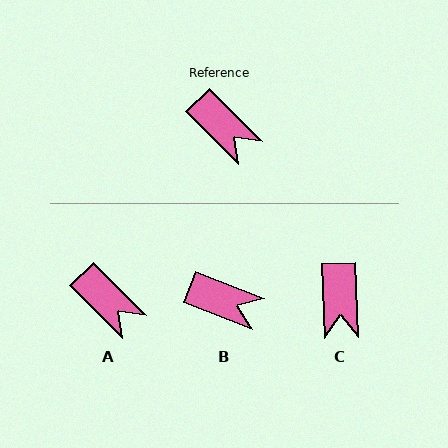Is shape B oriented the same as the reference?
No, it is off by about 24 degrees.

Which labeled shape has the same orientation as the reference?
A.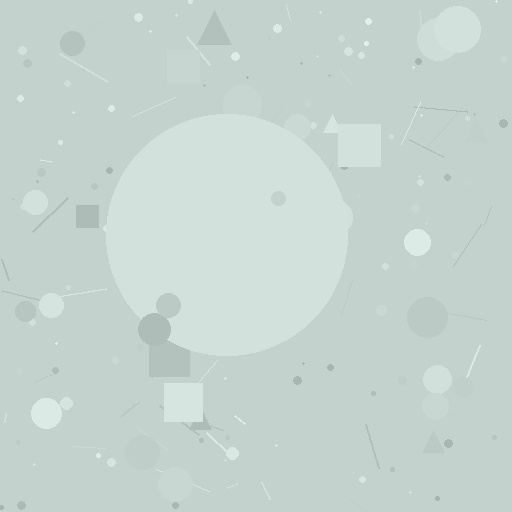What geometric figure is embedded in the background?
A circle is embedded in the background.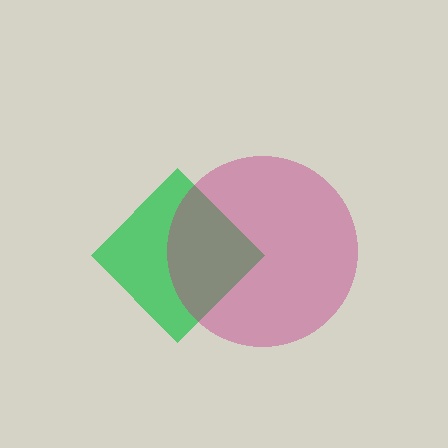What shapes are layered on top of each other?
The layered shapes are: a green diamond, a magenta circle.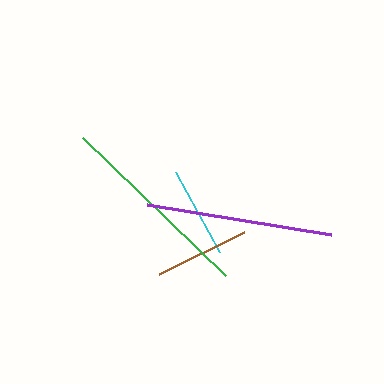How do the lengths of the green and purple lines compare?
The green and purple lines are approximately the same length.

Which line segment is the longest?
The green line is the longest at approximately 198 pixels.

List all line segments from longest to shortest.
From longest to shortest: green, purple, brown, cyan.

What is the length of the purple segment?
The purple segment is approximately 186 pixels long.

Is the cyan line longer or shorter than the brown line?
The brown line is longer than the cyan line.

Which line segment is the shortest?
The cyan line is the shortest at approximately 92 pixels.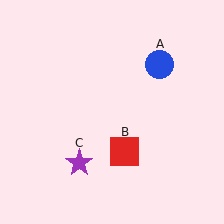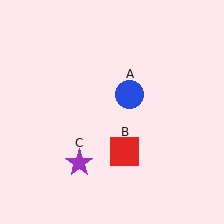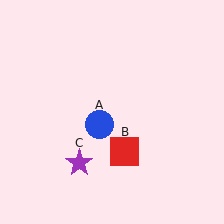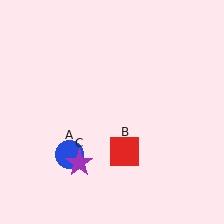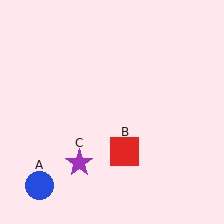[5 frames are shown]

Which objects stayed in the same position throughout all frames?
Red square (object B) and purple star (object C) remained stationary.